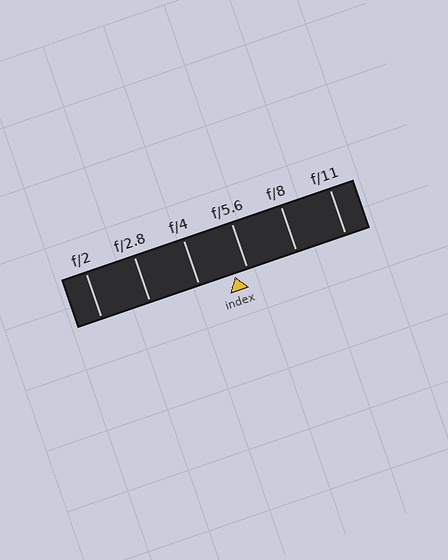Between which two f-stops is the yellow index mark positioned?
The index mark is between f/4 and f/5.6.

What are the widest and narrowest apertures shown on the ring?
The widest aperture shown is f/2 and the narrowest is f/11.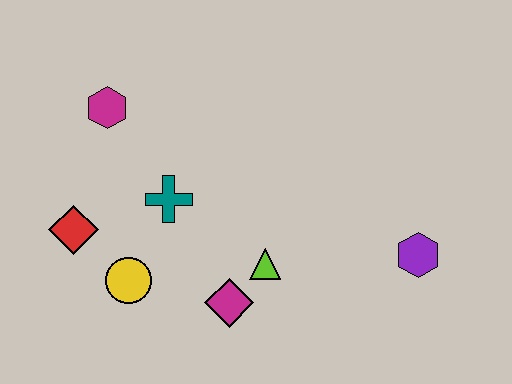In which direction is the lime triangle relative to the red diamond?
The lime triangle is to the right of the red diamond.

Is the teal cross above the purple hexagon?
Yes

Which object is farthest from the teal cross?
The purple hexagon is farthest from the teal cross.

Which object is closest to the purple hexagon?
The lime triangle is closest to the purple hexagon.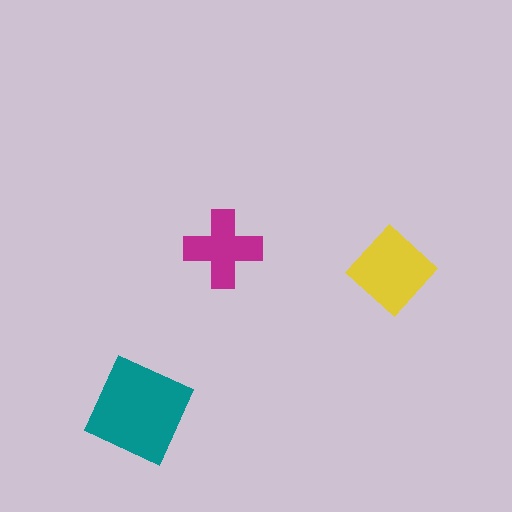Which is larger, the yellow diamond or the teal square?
The teal square.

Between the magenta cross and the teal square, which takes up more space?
The teal square.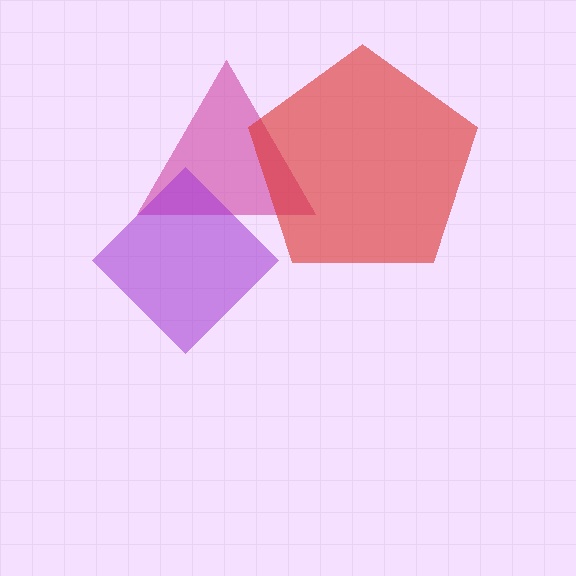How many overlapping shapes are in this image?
There are 3 overlapping shapes in the image.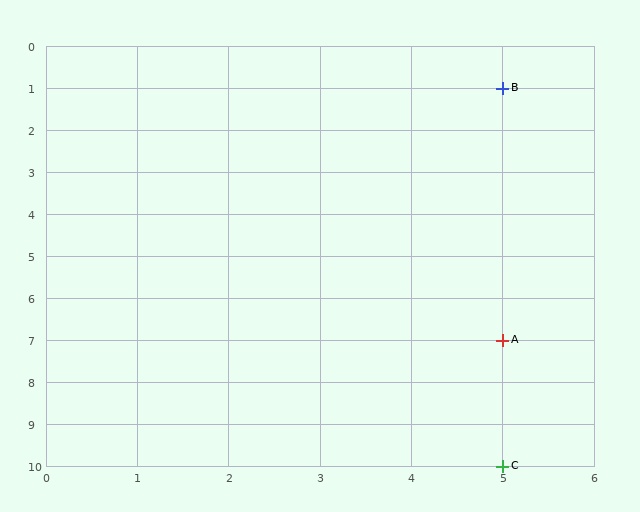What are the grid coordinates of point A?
Point A is at grid coordinates (5, 7).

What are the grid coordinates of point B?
Point B is at grid coordinates (5, 1).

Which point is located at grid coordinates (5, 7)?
Point A is at (5, 7).